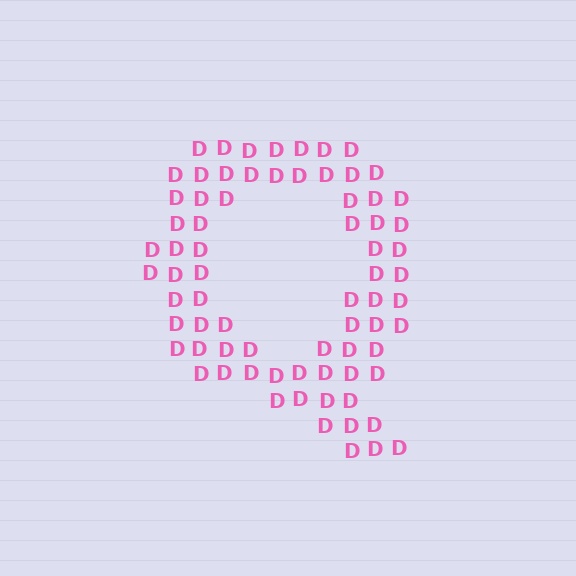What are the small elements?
The small elements are letter D's.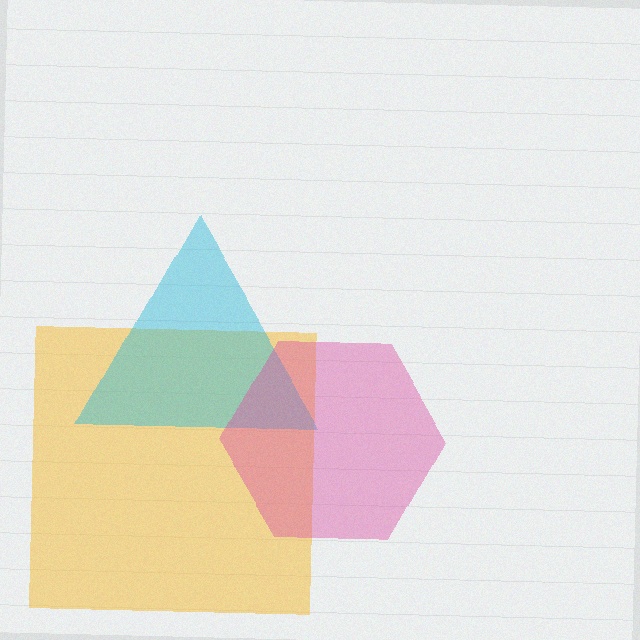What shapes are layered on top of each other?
The layered shapes are: a yellow square, a cyan triangle, a pink hexagon.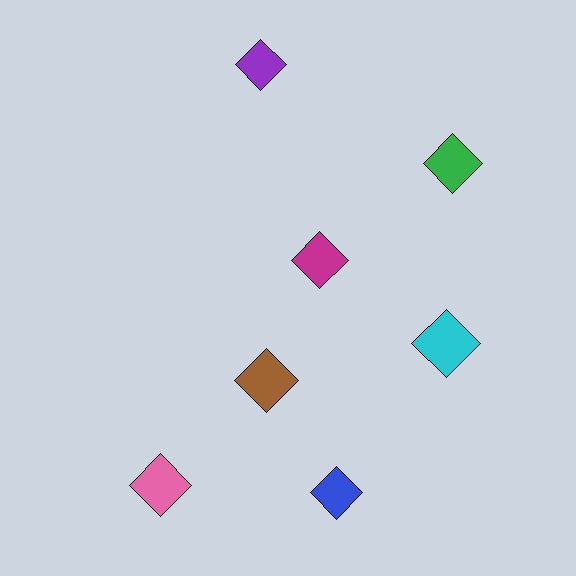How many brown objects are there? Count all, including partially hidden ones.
There is 1 brown object.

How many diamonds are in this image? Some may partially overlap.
There are 7 diamonds.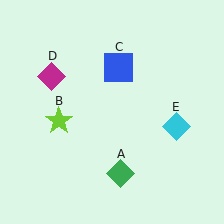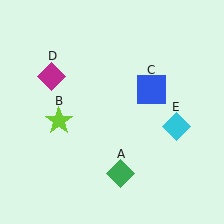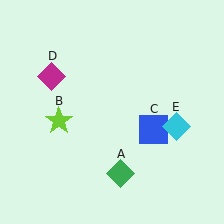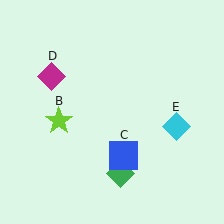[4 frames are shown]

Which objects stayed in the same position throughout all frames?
Green diamond (object A) and lime star (object B) and magenta diamond (object D) and cyan diamond (object E) remained stationary.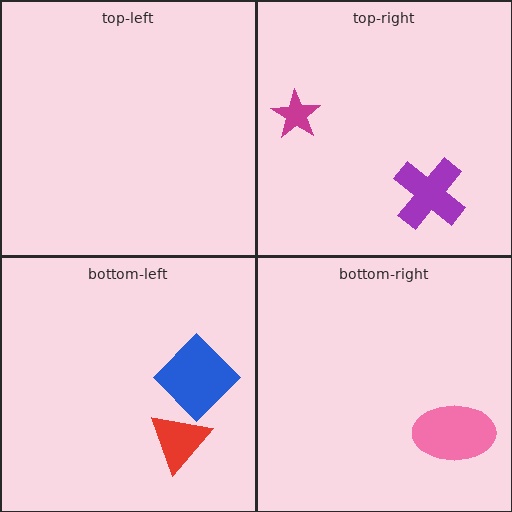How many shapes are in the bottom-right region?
1.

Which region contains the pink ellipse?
The bottom-right region.